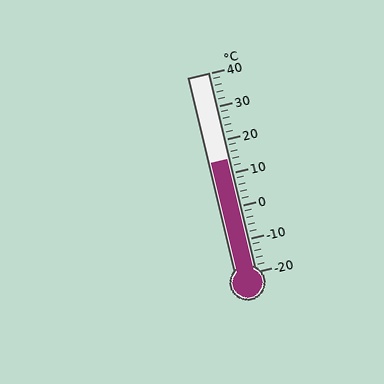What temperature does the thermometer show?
The thermometer shows approximately 14°C.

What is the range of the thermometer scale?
The thermometer scale ranges from -20°C to 40°C.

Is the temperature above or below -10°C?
The temperature is above -10°C.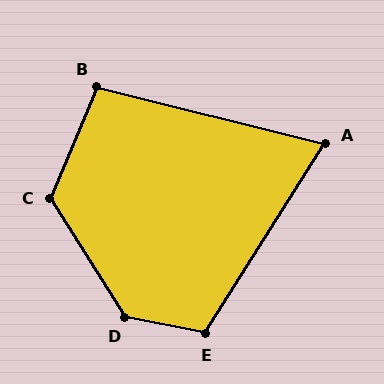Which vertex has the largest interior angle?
D, at approximately 134 degrees.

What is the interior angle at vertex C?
Approximately 125 degrees (obtuse).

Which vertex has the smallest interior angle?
A, at approximately 72 degrees.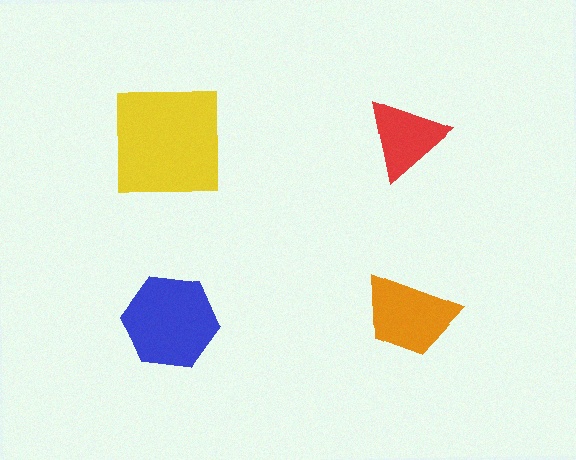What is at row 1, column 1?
A yellow square.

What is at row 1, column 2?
A red triangle.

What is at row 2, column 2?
An orange trapezoid.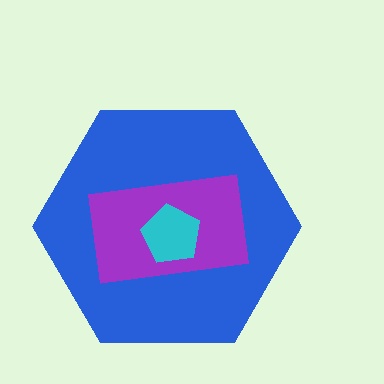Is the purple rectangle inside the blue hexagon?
Yes.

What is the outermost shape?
The blue hexagon.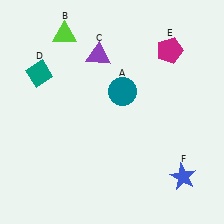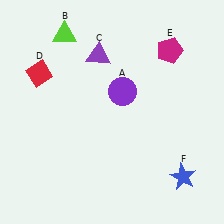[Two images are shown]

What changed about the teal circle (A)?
In Image 1, A is teal. In Image 2, it changed to purple.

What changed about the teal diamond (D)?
In Image 1, D is teal. In Image 2, it changed to red.